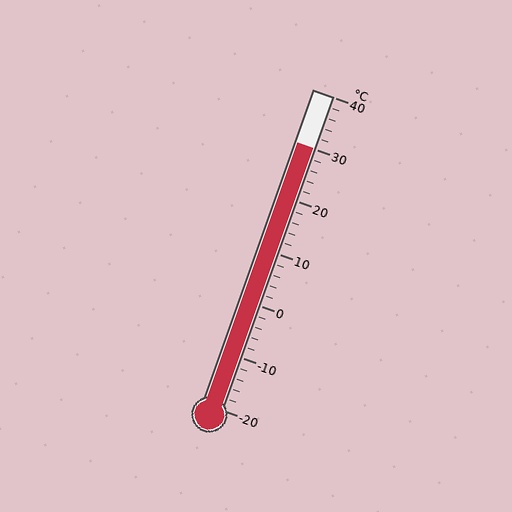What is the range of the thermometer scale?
The thermometer scale ranges from -20°C to 40°C.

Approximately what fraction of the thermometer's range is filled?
The thermometer is filled to approximately 85% of its range.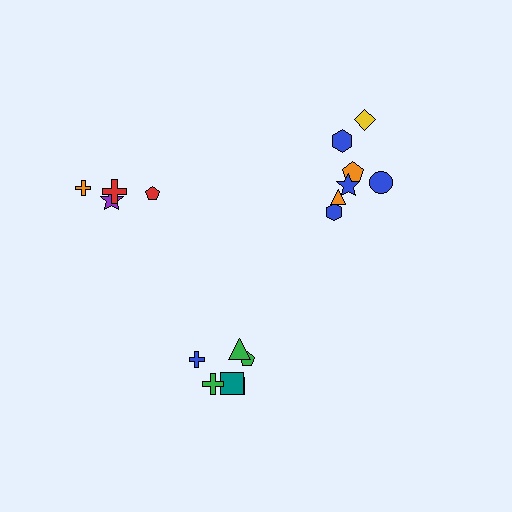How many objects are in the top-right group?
There are 7 objects.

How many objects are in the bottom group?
There are 6 objects.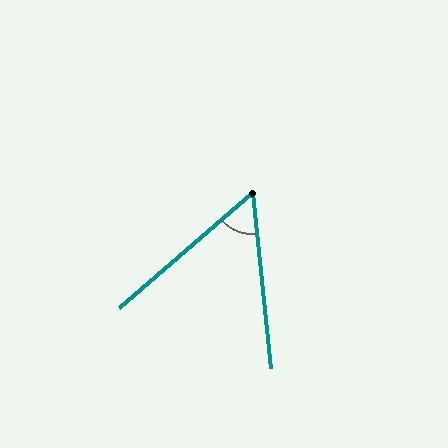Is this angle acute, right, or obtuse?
It is acute.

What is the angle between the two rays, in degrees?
Approximately 55 degrees.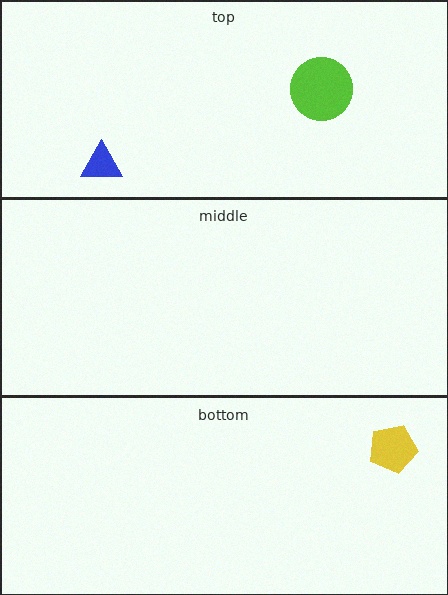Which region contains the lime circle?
The top region.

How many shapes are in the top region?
2.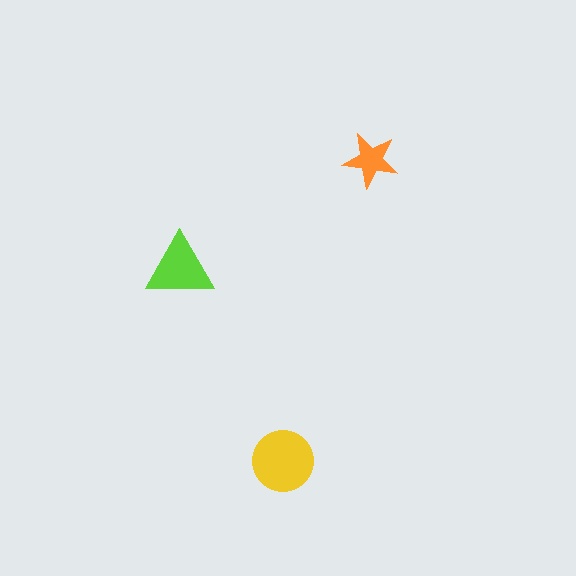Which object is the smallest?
The orange star.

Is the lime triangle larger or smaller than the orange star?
Larger.